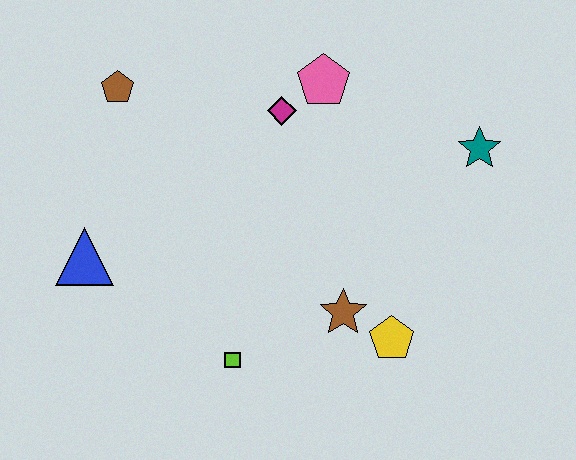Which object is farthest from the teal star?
The blue triangle is farthest from the teal star.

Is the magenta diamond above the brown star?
Yes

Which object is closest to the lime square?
The brown star is closest to the lime square.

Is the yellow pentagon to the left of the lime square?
No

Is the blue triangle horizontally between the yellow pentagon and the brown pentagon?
No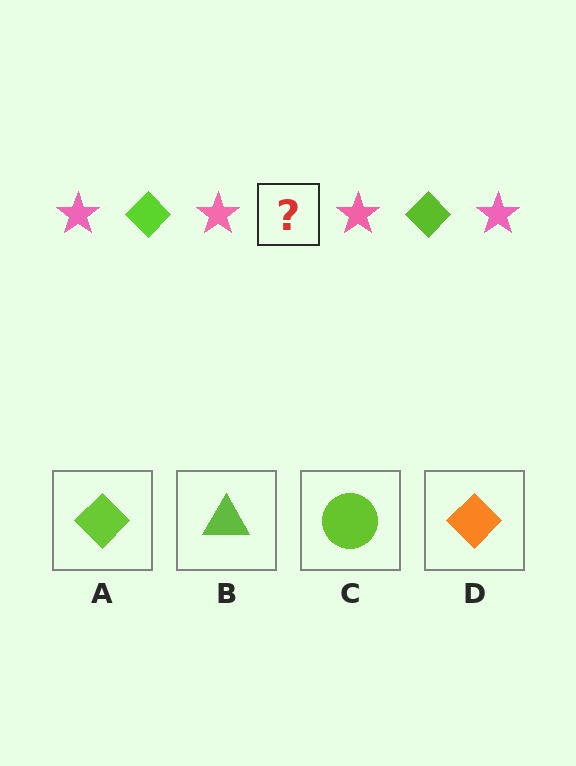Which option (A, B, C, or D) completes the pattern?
A.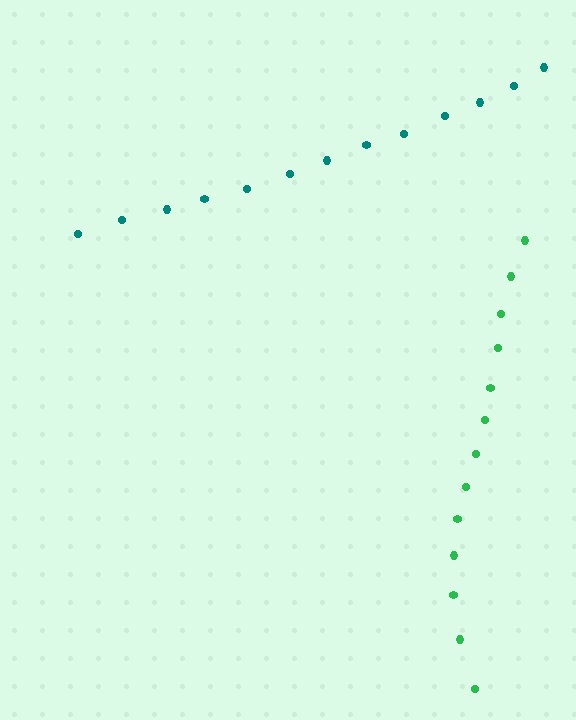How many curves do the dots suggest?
There are 2 distinct paths.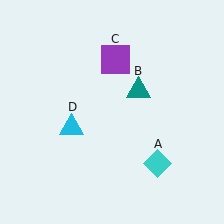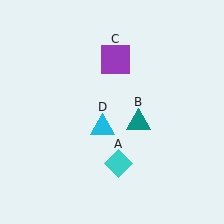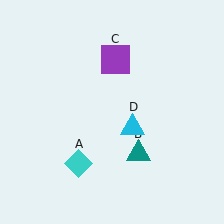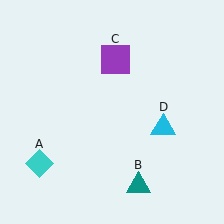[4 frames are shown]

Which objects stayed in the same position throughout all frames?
Purple square (object C) remained stationary.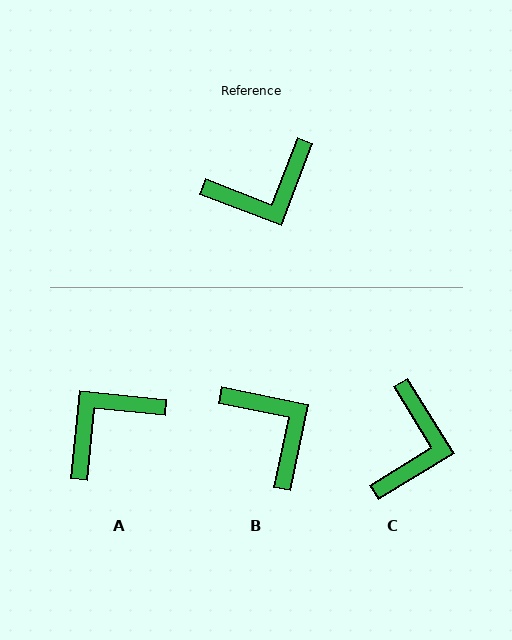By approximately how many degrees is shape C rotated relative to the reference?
Approximately 52 degrees counter-clockwise.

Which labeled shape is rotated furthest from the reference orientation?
A, about 165 degrees away.